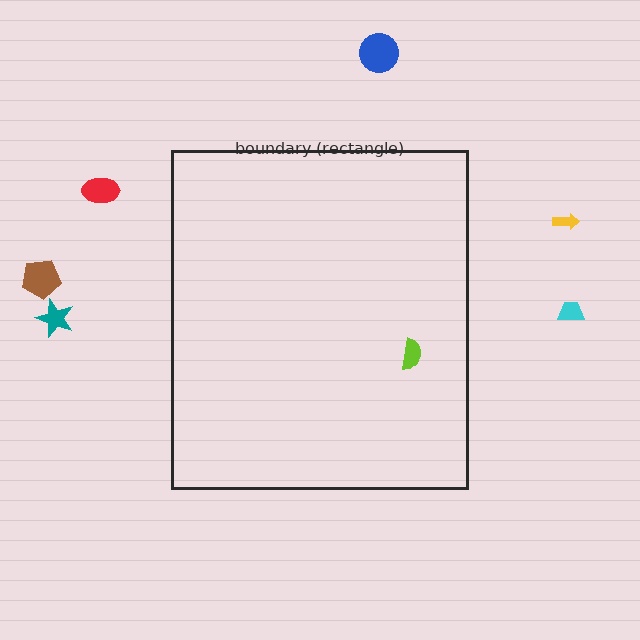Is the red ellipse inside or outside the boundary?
Outside.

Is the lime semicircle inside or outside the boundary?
Inside.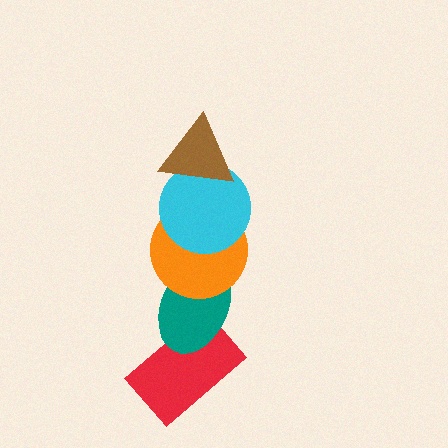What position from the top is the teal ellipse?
The teal ellipse is 4th from the top.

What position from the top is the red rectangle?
The red rectangle is 5th from the top.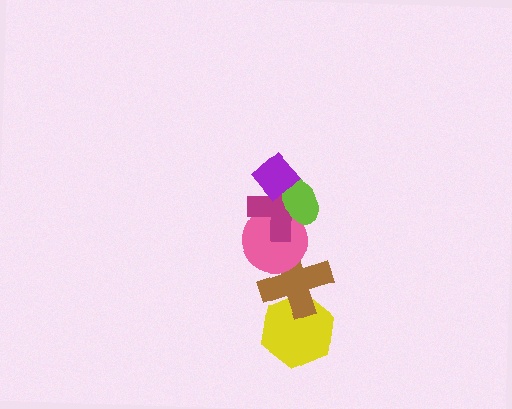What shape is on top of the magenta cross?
The lime ellipse is on top of the magenta cross.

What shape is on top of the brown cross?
The pink circle is on top of the brown cross.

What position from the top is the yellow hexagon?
The yellow hexagon is 6th from the top.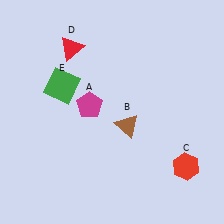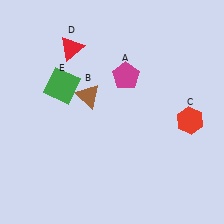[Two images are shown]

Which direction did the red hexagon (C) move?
The red hexagon (C) moved up.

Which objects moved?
The objects that moved are: the magenta pentagon (A), the brown triangle (B), the red hexagon (C).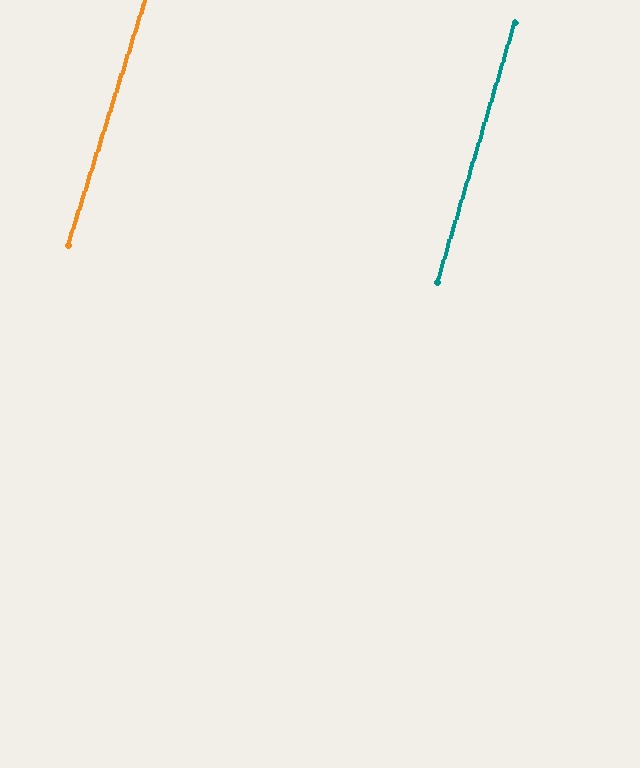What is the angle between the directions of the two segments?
Approximately 1 degree.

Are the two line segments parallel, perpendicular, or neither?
Parallel — their directions differ by only 0.9°.